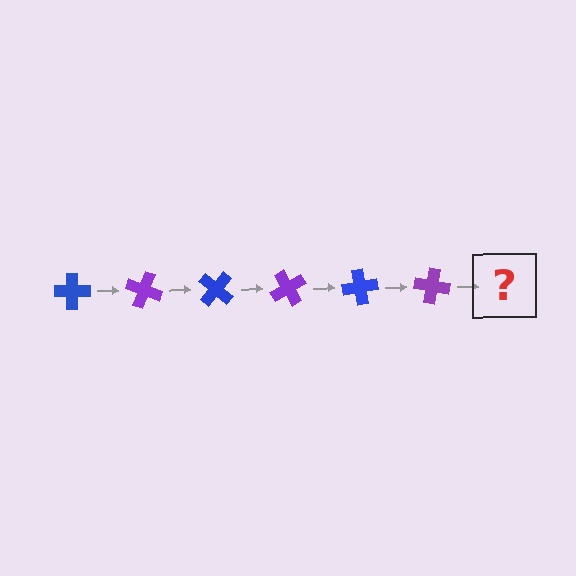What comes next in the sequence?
The next element should be a blue cross, rotated 120 degrees from the start.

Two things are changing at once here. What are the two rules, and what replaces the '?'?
The two rules are that it rotates 20 degrees each step and the color cycles through blue and purple. The '?' should be a blue cross, rotated 120 degrees from the start.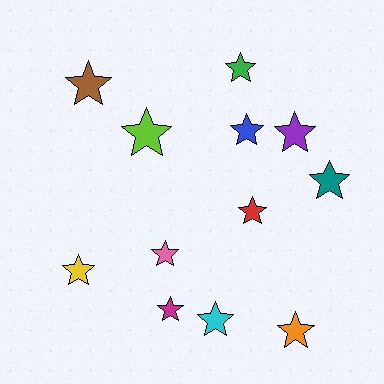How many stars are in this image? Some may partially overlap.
There are 12 stars.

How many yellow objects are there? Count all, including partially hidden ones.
There is 1 yellow object.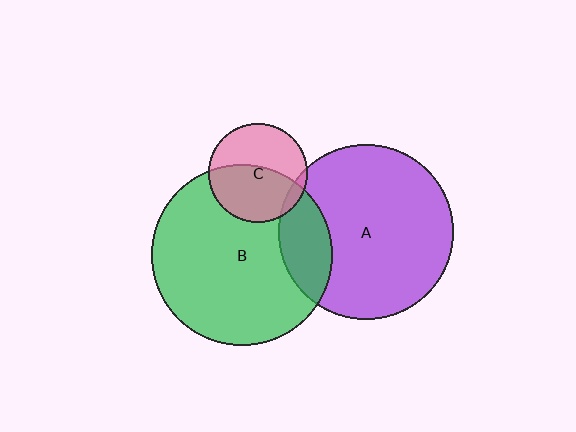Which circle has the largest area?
Circle B (green).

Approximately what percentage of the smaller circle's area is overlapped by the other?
Approximately 55%.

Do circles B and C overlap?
Yes.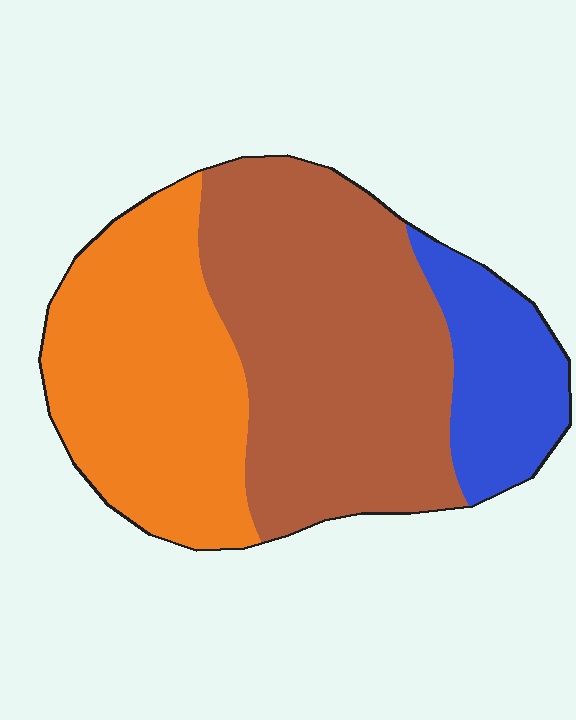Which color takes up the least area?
Blue, at roughly 15%.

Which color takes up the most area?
Brown, at roughly 50%.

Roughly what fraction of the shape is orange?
Orange takes up about three eighths (3/8) of the shape.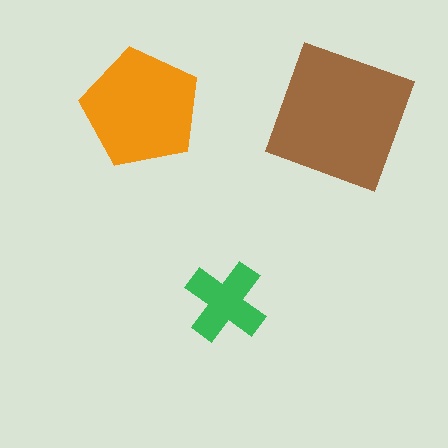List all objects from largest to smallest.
The brown square, the orange pentagon, the green cross.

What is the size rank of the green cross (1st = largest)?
3rd.